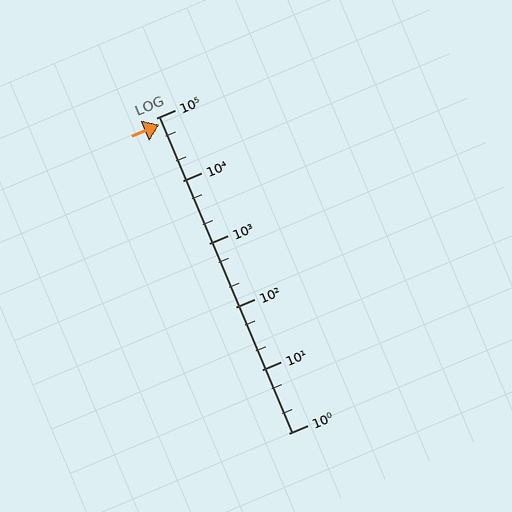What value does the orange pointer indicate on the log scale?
The pointer indicates approximately 79000.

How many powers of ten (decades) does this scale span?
The scale spans 5 decades, from 1 to 100000.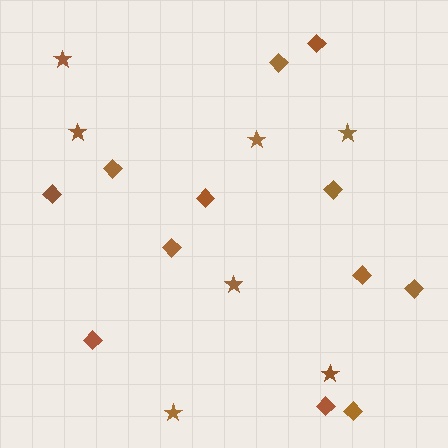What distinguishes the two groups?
There are 2 groups: one group of diamonds (12) and one group of stars (7).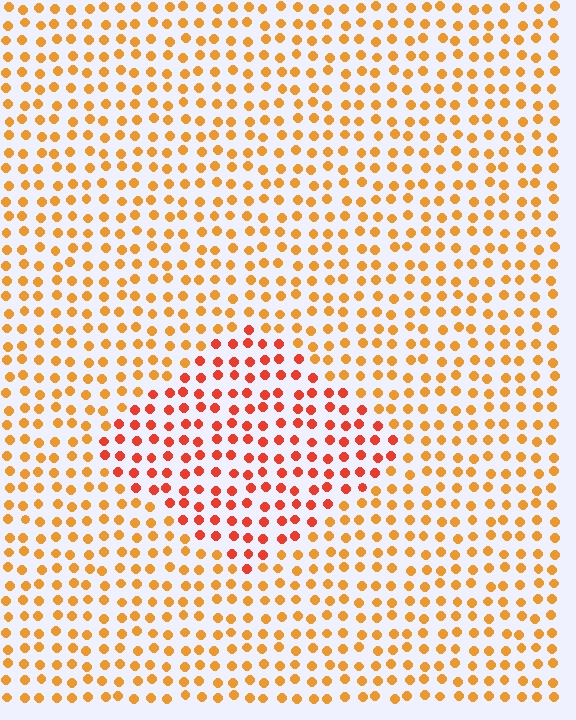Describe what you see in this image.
The image is filled with small orange elements in a uniform arrangement. A diamond-shaped region is visible where the elements are tinted to a slightly different hue, forming a subtle color boundary.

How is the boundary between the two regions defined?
The boundary is defined purely by a slight shift in hue (about 29 degrees). Spacing, size, and orientation are identical on both sides.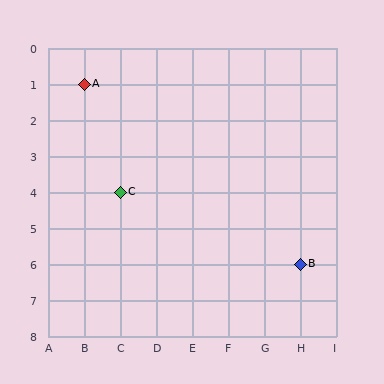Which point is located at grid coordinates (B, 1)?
Point A is at (B, 1).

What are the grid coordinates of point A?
Point A is at grid coordinates (B, 1).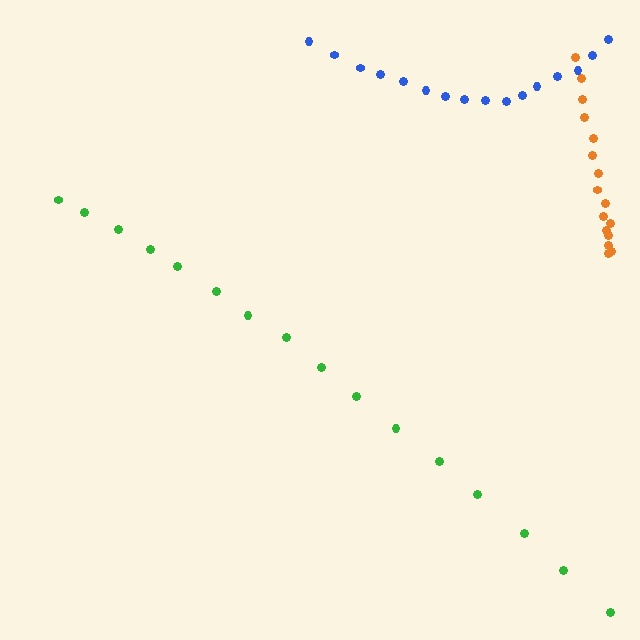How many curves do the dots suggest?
There are 3 distinct paths.